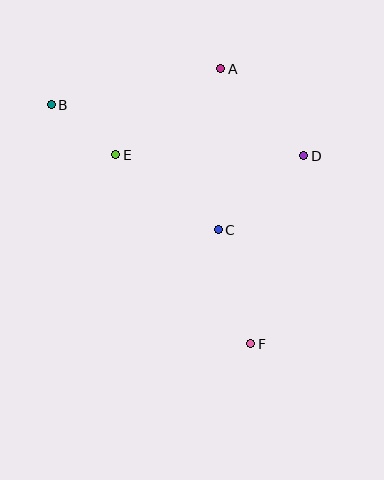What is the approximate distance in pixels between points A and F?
The distance between A and F is approximately 277 pixels.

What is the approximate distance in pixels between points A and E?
The distance between A and E is approximately 136 pixels.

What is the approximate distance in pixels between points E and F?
The distance between E and F is approximately 232 pixels.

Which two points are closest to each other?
Points B and E are closest to each other.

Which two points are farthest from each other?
Points B and F are farthest from each other.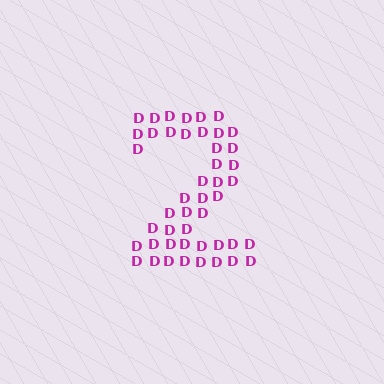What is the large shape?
The large shape is the digit 2.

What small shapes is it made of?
It is made of small letter D's.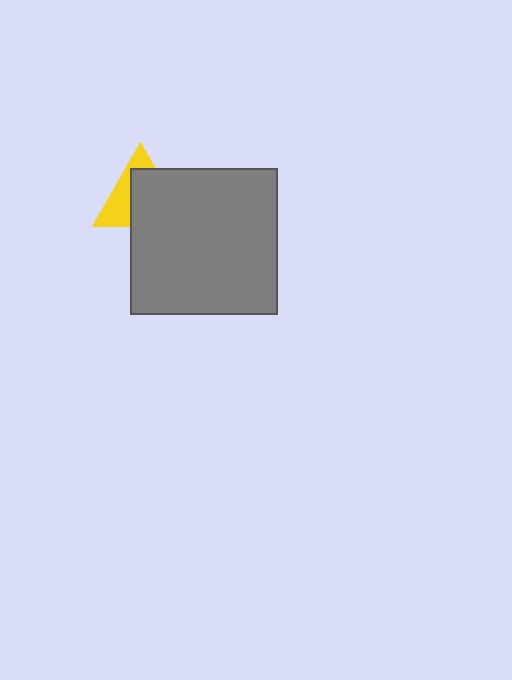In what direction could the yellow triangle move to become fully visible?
The yellow triangle could move toward the upper-left. That would shift it out from behind the gray square entirely.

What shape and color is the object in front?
The object in front is a gray square.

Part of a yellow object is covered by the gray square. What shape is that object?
It is a triangle.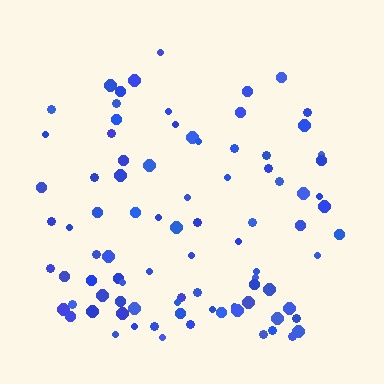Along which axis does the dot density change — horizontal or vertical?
Vertical.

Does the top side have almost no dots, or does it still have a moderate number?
Still a moderate number, just noticeably fewer than the bottom.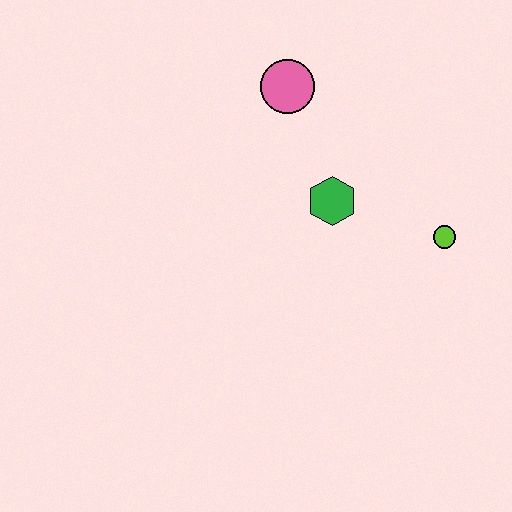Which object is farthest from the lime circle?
The pink circle is farthest from the lime circle.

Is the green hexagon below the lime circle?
No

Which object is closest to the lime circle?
The green hexagon is closest to the lime circle.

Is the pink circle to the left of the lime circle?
Yes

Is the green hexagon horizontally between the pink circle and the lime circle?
Yes